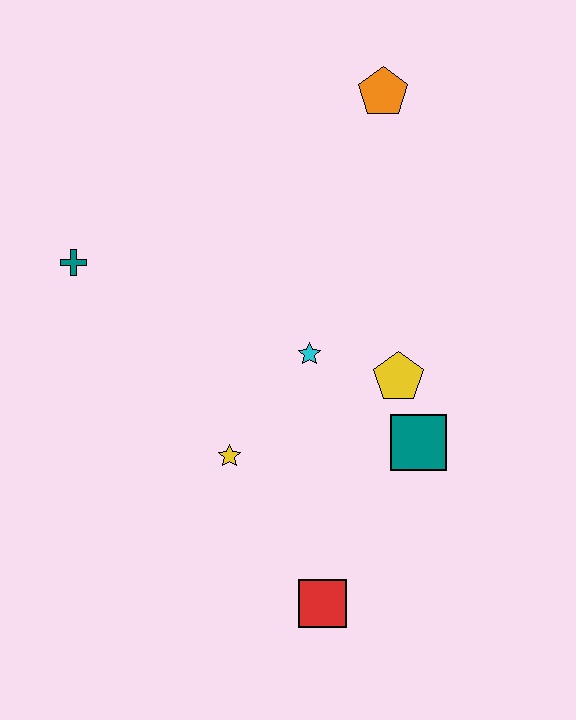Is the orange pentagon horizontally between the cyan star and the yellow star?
No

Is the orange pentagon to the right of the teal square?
No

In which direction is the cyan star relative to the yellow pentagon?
The cyan star is to the left of the yellow pentagon.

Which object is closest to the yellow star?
The cyan star is closest to the yellow star.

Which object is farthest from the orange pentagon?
The red square is farthest from the orange pentagon.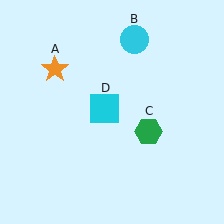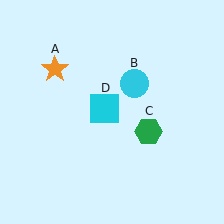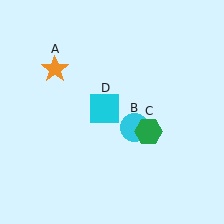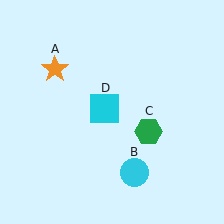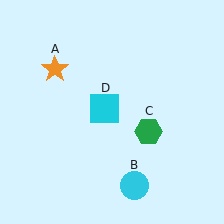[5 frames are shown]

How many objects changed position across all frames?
1 object changed position: cyan circle (object B).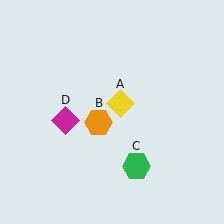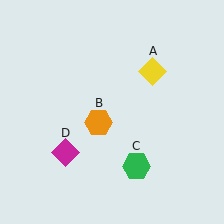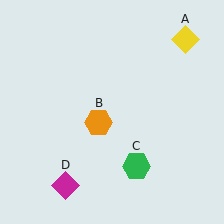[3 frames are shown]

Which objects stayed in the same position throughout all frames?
Orange hexagon (object B) and green hexagon (object C) remained stationary.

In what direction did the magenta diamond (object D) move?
The magenta diamond (object D) moved down.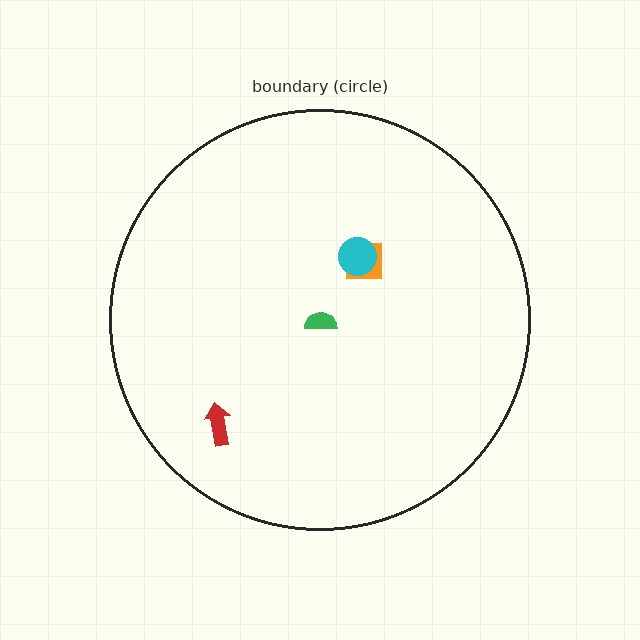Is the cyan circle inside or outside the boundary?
Inside.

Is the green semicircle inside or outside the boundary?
Inside.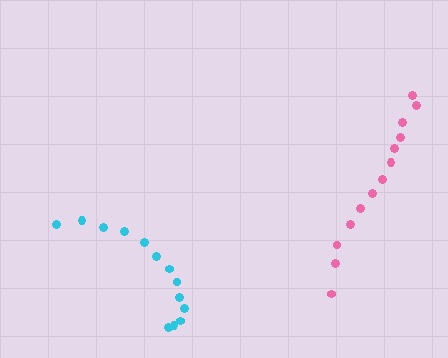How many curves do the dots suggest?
There are 2 distinct paths.